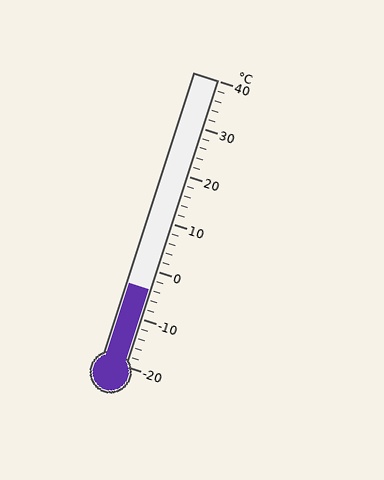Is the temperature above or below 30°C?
The temperature is below 30°C.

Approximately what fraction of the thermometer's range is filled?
The thermometer is filled to approximately 25% of its range.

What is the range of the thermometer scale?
The thermometer scale ranges from -20°C to 40°C.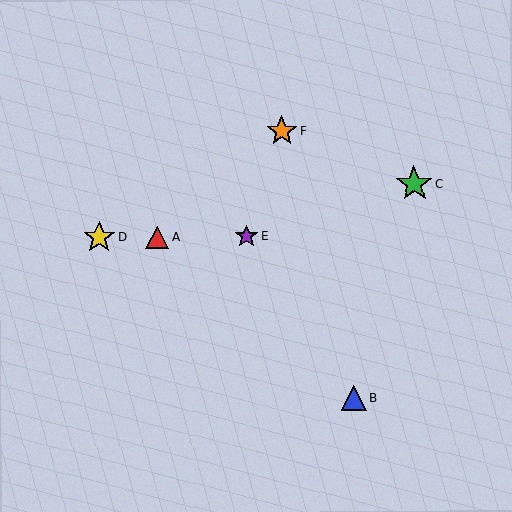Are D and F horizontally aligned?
No, D is at y≈238 and F is at y≈131.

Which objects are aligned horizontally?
Objects A, D, E are aligned horizontally.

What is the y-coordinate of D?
Object D is at y≈238.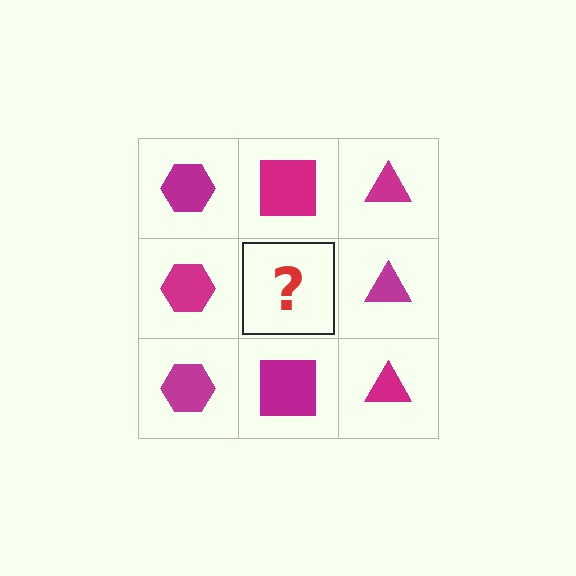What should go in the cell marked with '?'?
The missing cell should contain a magenta square.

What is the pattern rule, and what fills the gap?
The rule is that each column has a consistent shape. The gap should be filled with a magenta square.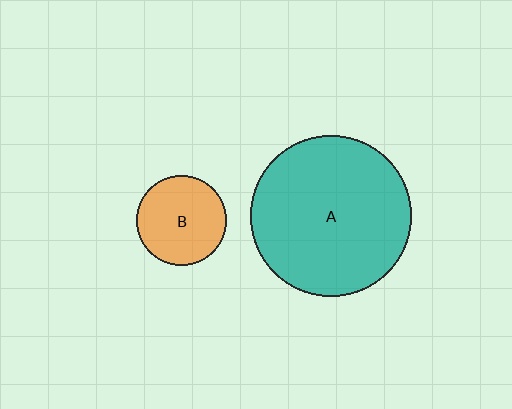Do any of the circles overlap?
No, none of the circles overlap.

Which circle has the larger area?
Circle A (teal).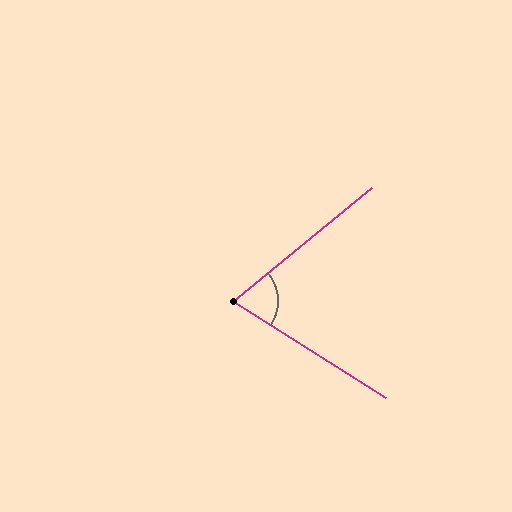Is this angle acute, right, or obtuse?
It is acute.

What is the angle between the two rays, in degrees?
Approximately 72 degrees.